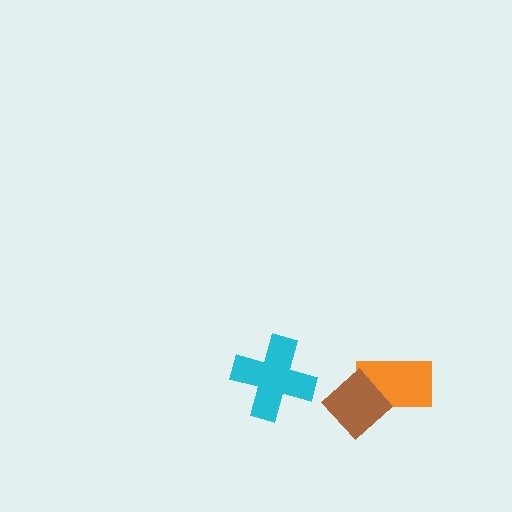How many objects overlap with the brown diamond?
1 object overlaps with the brown diamond.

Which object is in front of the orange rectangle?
The brown diamond is in front of the orange rectangle.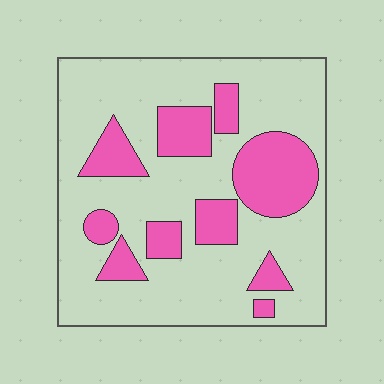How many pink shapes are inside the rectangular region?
10.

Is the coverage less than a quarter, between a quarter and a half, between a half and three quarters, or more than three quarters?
Between a quarter and a half.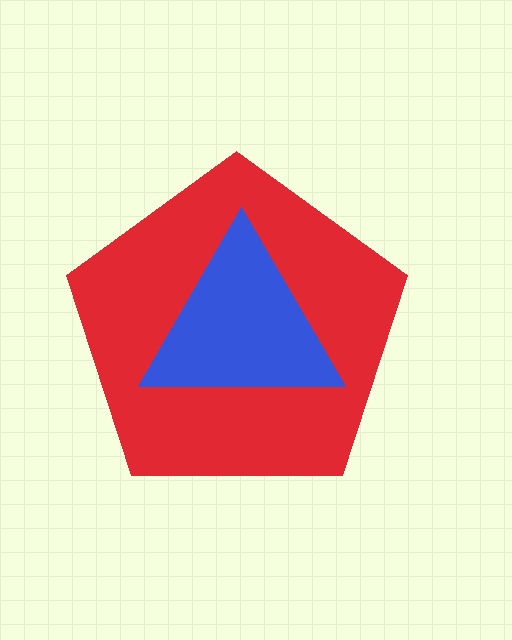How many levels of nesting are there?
2.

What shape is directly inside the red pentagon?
The blue triangle.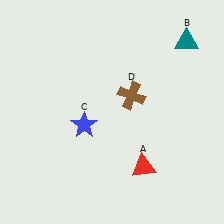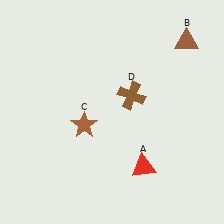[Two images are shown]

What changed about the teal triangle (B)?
In Image 1, B is teal. In Image 2, it changed to brown.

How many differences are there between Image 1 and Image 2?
There are 2 differences between the two images.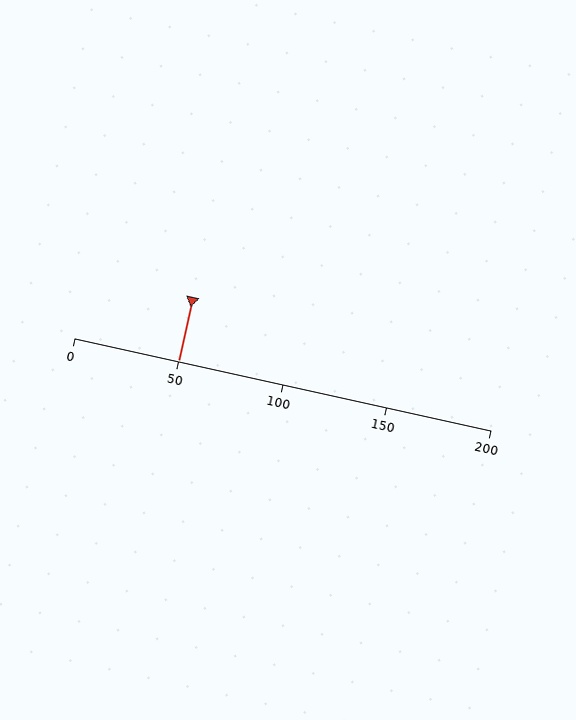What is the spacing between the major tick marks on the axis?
The major ticks are spaced 50 apart.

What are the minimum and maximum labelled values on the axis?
The axis runs from 0 to 200.